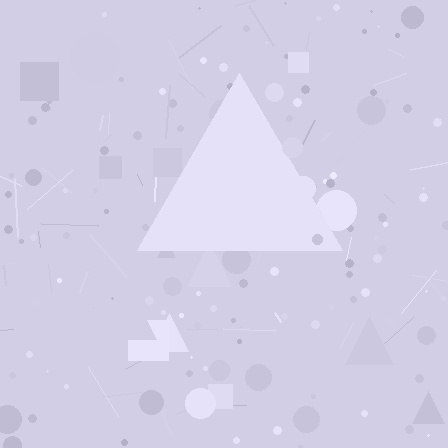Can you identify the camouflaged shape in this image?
The camouflaged shape is a triangle.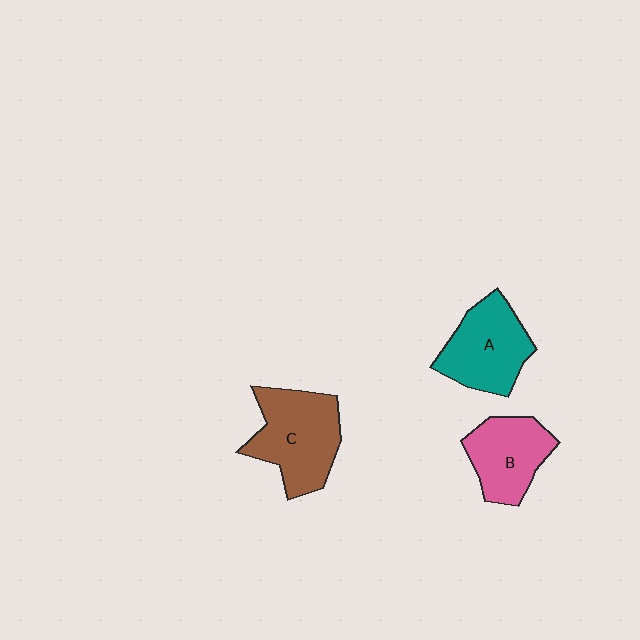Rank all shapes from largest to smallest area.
From largest to smallest: C (brown), A (teal), B (pink).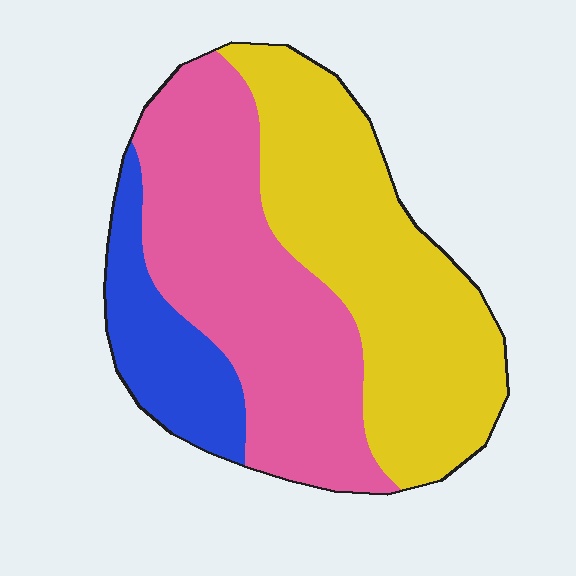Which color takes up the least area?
Blue, at roughly 15%.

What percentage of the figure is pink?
Pink covers about 40% of the figure.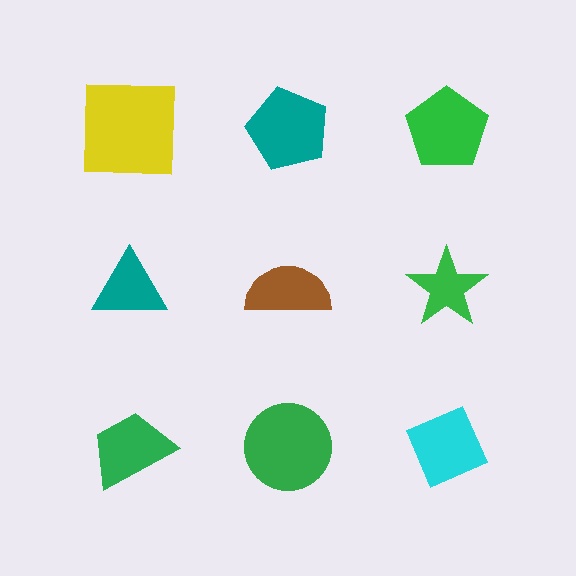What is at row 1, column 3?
A green pentagon.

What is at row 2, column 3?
A green star.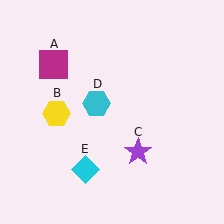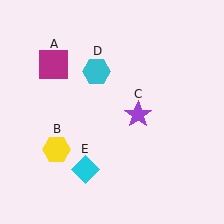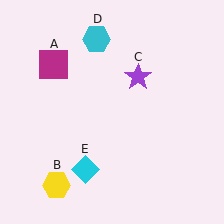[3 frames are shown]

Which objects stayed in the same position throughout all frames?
Magenta square (object A) and cyan diamond (object E) remained stationary.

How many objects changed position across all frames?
3 objects changed position: yellow hexagon (object B), purple star (object C), cyan hexagon (object D).